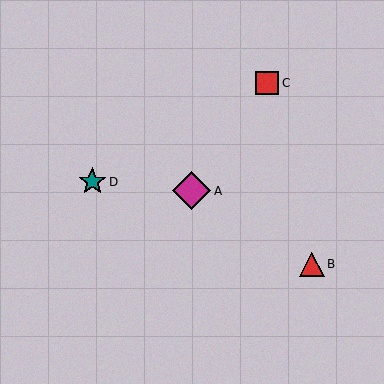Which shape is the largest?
The magenta diamond (labeled A) is the largest.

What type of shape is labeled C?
Shape C is a red square.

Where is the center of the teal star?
The center of the teal star is at (92, 182).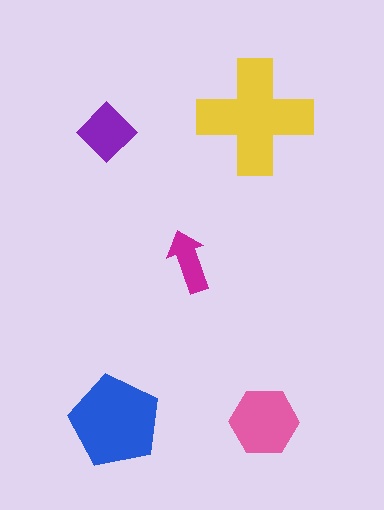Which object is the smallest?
The magenta arrow.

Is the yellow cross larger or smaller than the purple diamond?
Larger.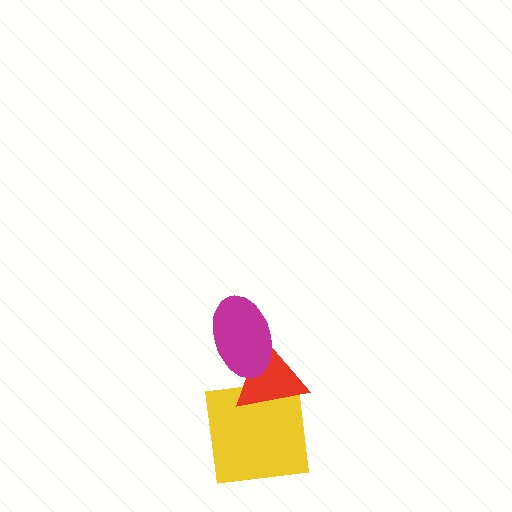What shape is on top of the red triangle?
The magenta ellipse is on top of the red triangle.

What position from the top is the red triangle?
The red triangle is 2nd from the top.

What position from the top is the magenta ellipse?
The magenta ellipse is 1st from the top.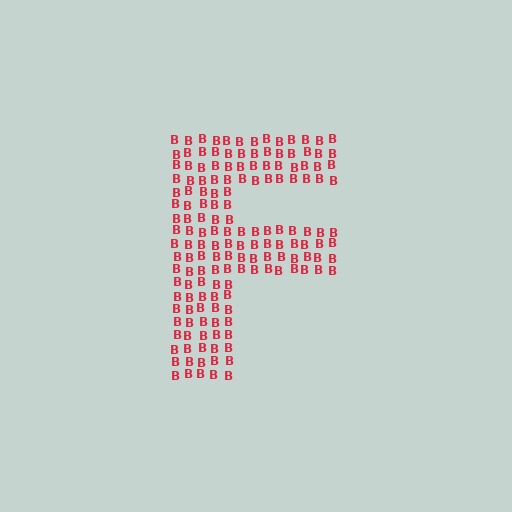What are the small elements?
The small elements are letter B's.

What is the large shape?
The large shape is the letter F.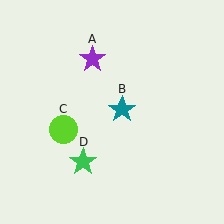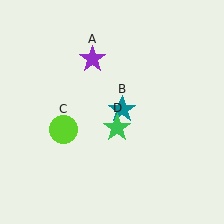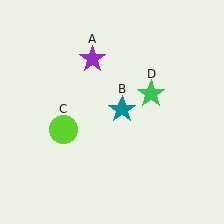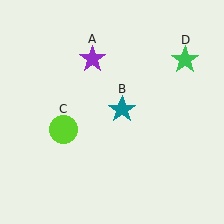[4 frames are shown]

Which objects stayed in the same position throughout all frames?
Purple star (object A) and teal star (object B) and lime circle (object C) remained stationary.